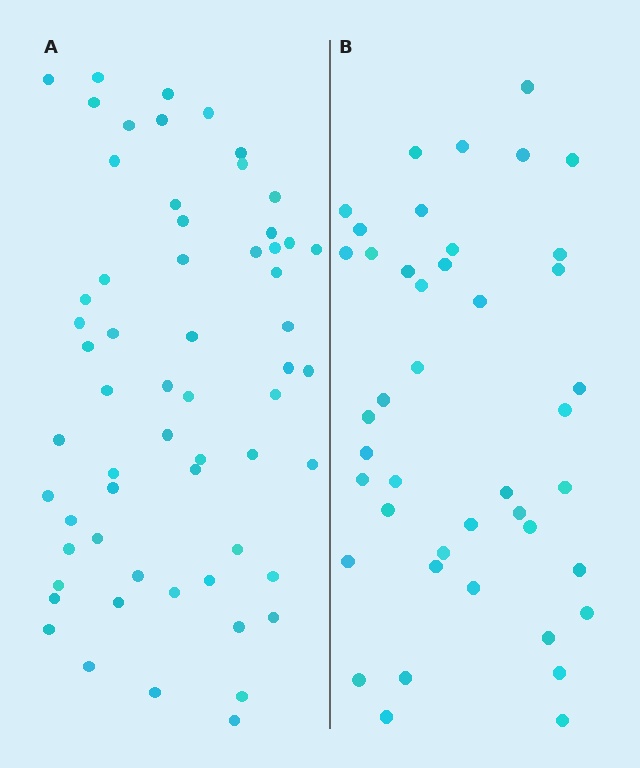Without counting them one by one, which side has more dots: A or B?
Region A (the left region) has more dots.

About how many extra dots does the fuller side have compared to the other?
Region A has approximately 15 more dots than region B.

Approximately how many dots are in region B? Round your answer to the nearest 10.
About 40 dots. (The exact count is 43, which rounds to 40.)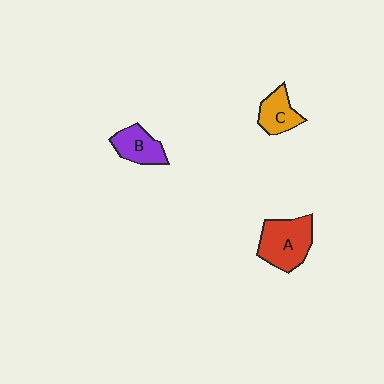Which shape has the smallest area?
Shape C (orange).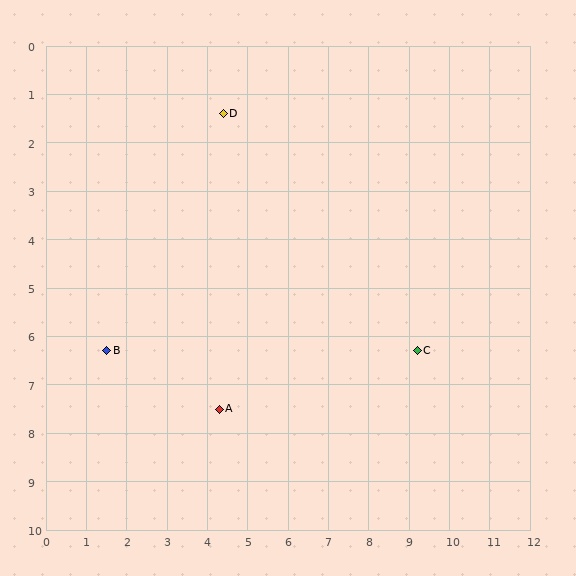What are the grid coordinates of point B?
Point B is at approximately (1.5, 6.3).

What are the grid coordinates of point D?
Point D is at approximately (4.4, 1.4).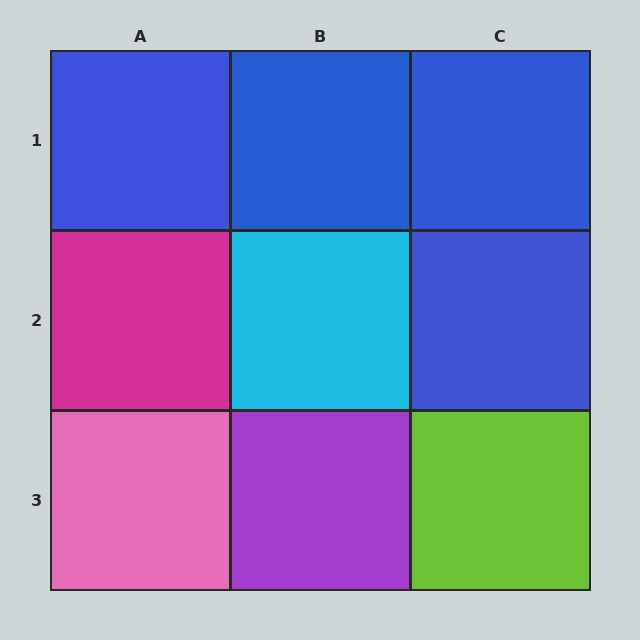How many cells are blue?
4 cells are blue.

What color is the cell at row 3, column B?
Purple.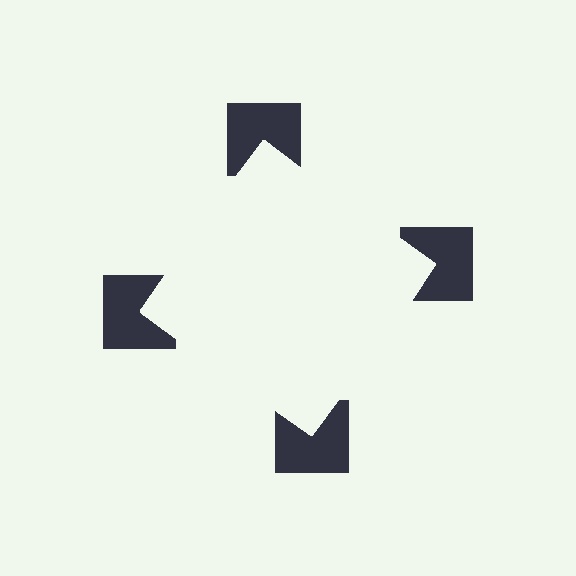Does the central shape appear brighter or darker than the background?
It typically appears slightly brighter than the background, even though no actual brightness change is drawn.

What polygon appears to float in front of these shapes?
An illusory square — its edges are inferred from the aligned wedge cuts in the notched squares, not physically drawn.